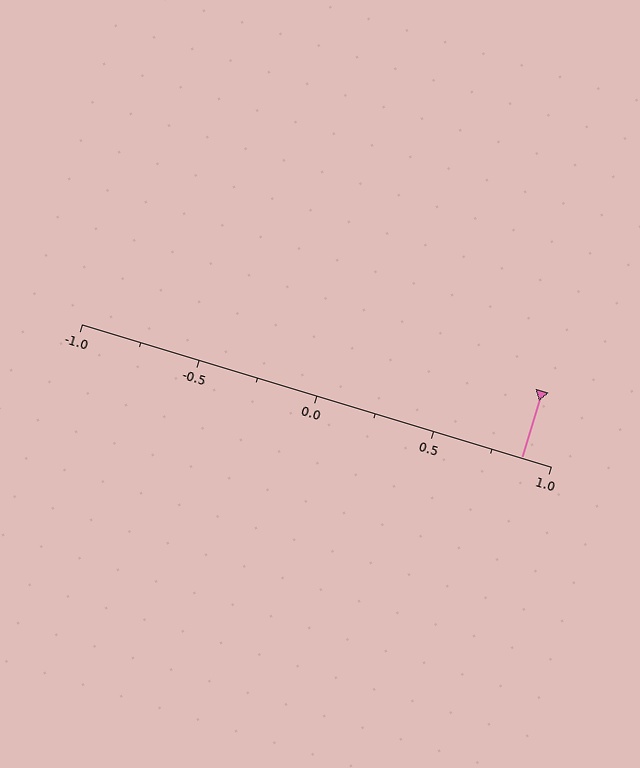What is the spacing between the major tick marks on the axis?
The major ticks are spaced 0.5 apart.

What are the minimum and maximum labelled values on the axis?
The axis runs from -1.0 to 1.0.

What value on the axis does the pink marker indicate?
The marker indicates approximately 0.88.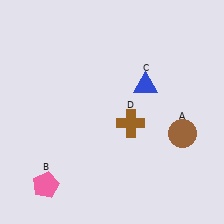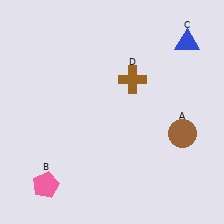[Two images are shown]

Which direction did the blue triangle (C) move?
The blue triangle (C) moved up.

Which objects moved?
The objects that moved are: the blue triangle (C), the brown cross (D).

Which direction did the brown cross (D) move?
The brown cross (D) moved up.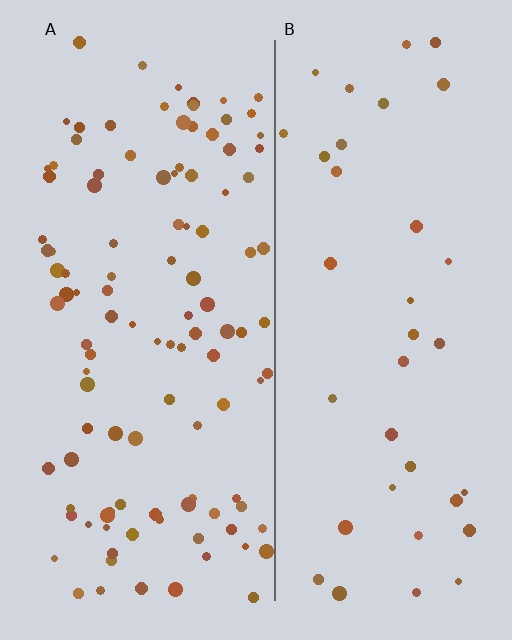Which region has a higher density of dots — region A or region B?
A (the left).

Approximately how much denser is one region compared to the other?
Approximately 2.9× — region A over region B.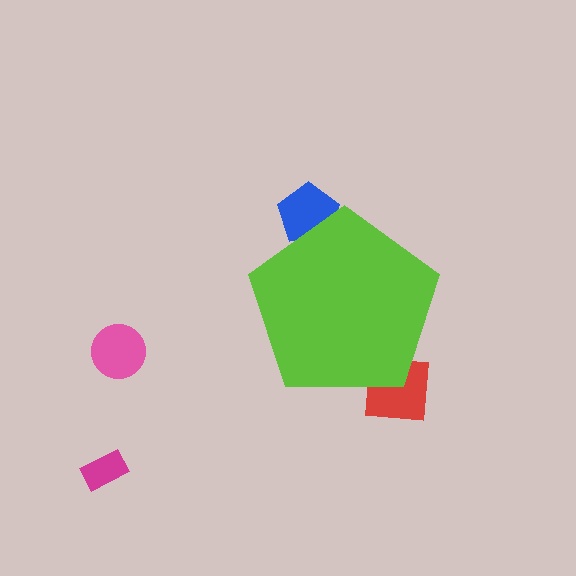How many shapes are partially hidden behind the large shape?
2 shapes are partially hidden.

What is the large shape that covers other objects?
A lime pentagon.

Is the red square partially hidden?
Yes, the red square is partially hidden behind the lime pentagon.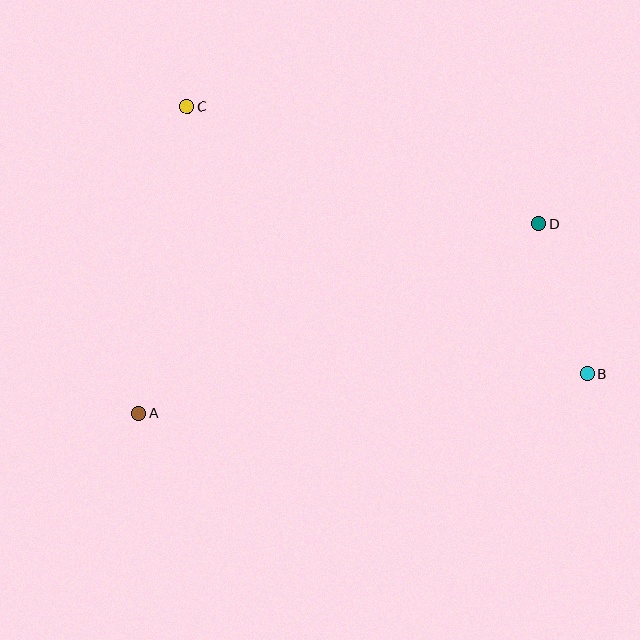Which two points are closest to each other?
Points B and D are closest to each other.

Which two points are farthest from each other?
Points B and C are farthest from each other.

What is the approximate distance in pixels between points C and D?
The distance between C and D is approximately 371 pixels.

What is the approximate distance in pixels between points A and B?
The distance between A and B is approximately 450 pixels.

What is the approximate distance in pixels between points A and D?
The distance between A and D is approximately 442 pixels.